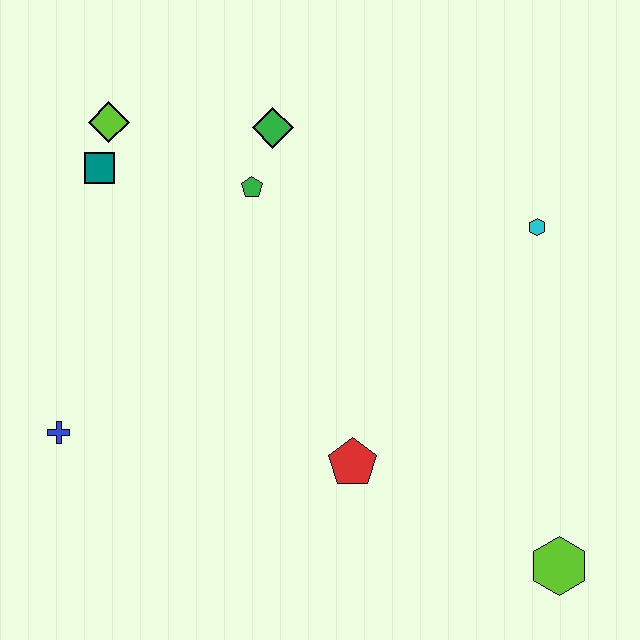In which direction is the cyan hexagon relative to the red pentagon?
The cyan hexagon is above the red pentagon.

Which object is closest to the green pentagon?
The green diamond is closest to the green pentagon.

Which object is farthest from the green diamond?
The lime hexagon is farthest from the green diamond.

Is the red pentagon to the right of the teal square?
Yes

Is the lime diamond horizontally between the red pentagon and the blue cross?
Yes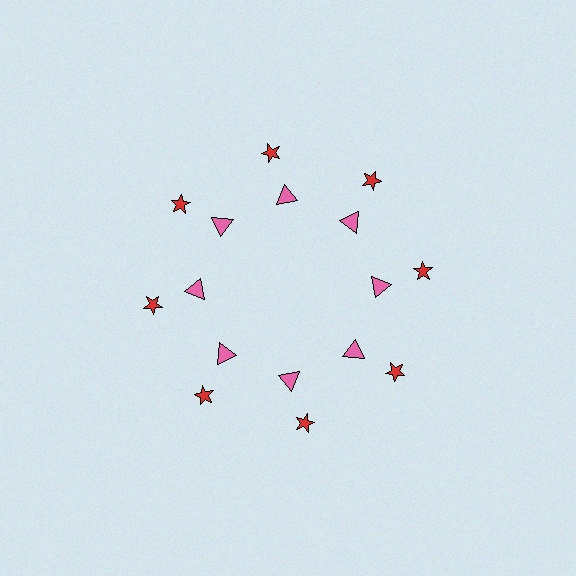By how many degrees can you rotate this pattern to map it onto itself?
The pattern maps onto itself every 45 degrees of rotation.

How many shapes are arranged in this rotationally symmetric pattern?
There are 16 shapes, arranged in 8 groups of 2.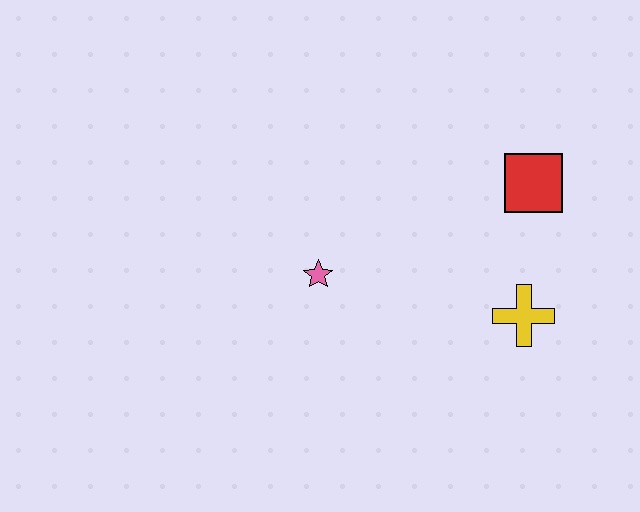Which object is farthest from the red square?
The pink star is farthest from the red square.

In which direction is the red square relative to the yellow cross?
The red square is above the yellow cross.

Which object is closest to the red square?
The yellow cross is closest to the red square.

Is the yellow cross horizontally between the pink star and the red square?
Yes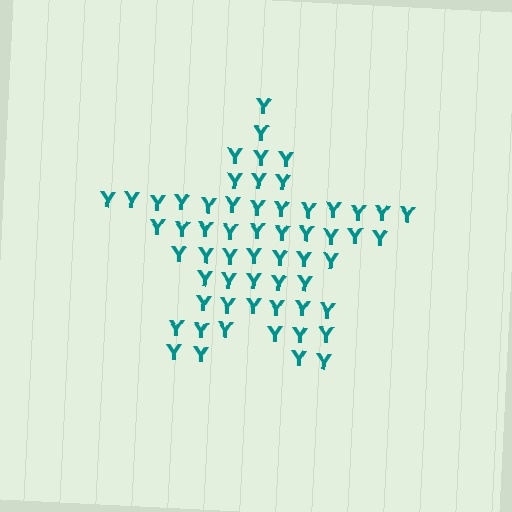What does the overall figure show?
The overall figure shows a star.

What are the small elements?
The small elements are letter Y's.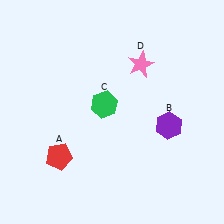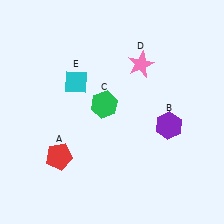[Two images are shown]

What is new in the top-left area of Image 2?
A cyan diamond (E) was added in the top-left area of Image 2.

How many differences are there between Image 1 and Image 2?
There is 1 difference between the two images.